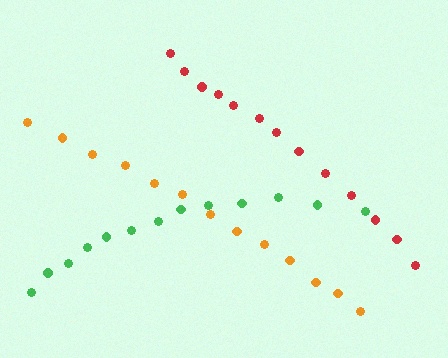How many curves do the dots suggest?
There are 3 distinct paths.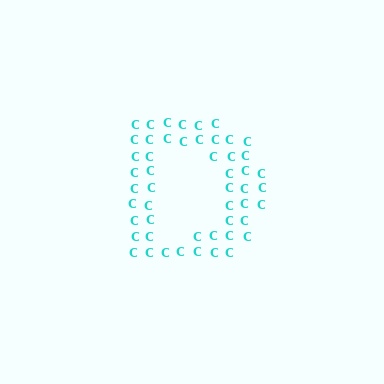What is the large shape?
The large shape is the letter D.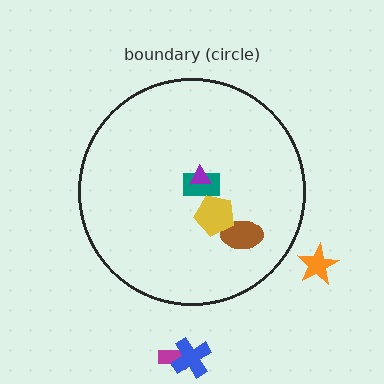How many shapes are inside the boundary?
4 inside, 3 outside.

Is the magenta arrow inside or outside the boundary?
Outside.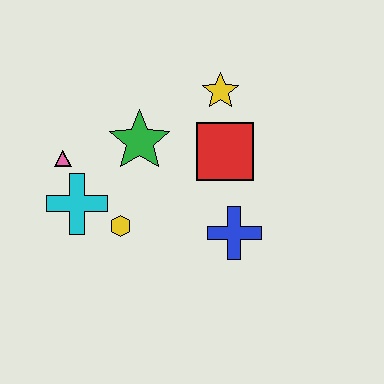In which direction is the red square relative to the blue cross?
The red square is above the blue cross.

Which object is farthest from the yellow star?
The cyan cross is farthest from the yellow star.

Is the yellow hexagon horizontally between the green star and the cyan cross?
Yes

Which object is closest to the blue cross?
The red square is closest to the blue cross.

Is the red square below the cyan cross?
No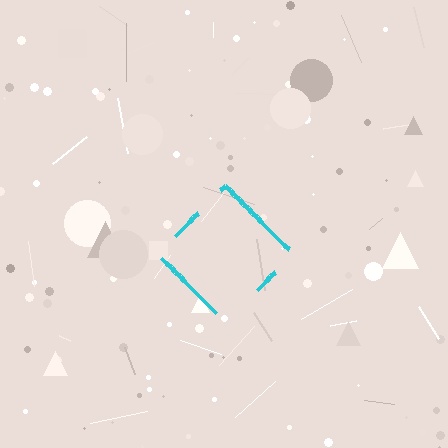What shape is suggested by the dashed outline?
The dashed outline suggests a diamond.